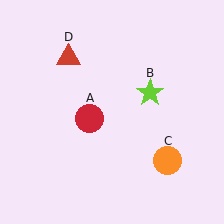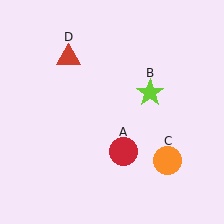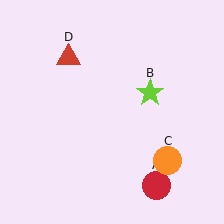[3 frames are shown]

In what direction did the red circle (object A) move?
The red circle (object A) moved down and to the right.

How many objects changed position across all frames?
1 object changed position: red circle (object A).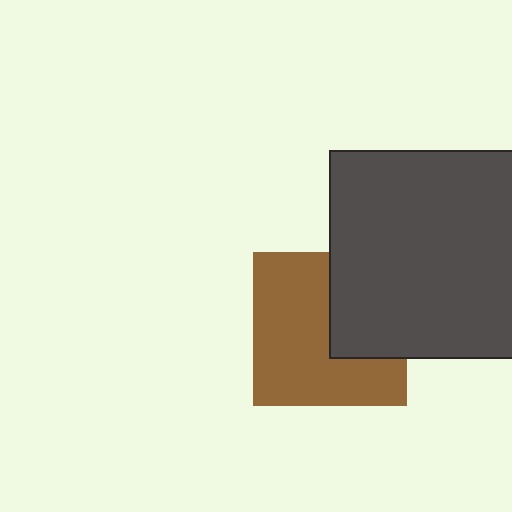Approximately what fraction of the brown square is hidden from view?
Roughly 36% of the brown square is hidden behind the dark gray rectangle.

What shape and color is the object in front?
The object in front is a dark gray rectangle.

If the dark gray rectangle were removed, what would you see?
You would see the complete brown square.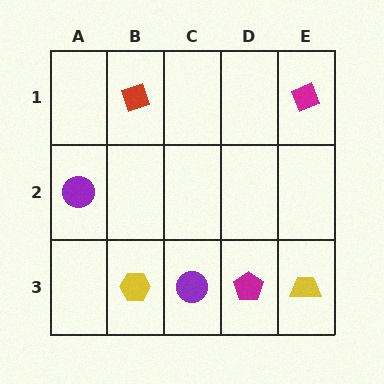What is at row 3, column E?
A yellow trapezoid.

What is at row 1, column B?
A red diamond.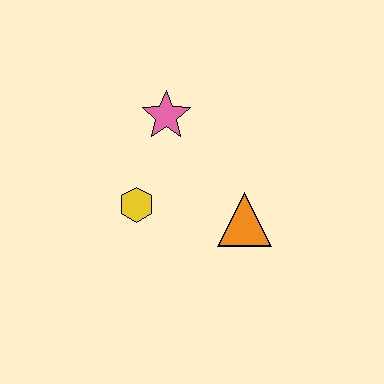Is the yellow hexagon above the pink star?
No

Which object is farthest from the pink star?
The orange triangle is farthest from the pink star.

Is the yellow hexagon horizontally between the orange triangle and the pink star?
No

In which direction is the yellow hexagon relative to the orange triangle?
The yellow hexagon is to the left of the orange triangle.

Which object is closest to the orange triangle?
The yellow hexagon is closest to the orange triangle.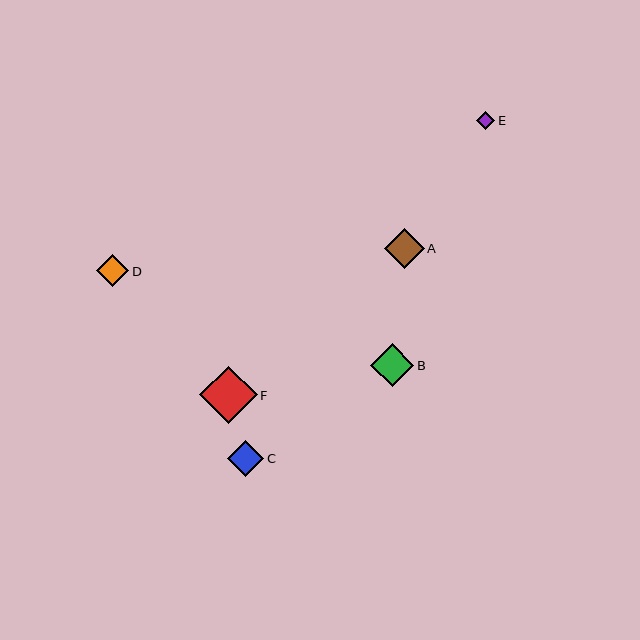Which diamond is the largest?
Diamond F is the largest with a size of approximately 57 pixels.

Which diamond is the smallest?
Diamond E is the smallest with a size of approximately 18 pixels.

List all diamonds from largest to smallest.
From largest to smallest: F, B, A, C, D, E.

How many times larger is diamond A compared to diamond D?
Diamond A is approximately 1.2 times the size of diamond D.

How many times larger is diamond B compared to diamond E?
Diamond B is approximately 2.5 times the size of diamond E.